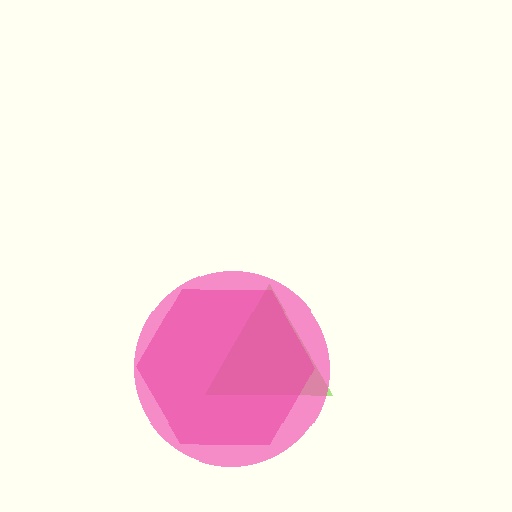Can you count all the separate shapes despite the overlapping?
Yes, there are 3 separate shapes.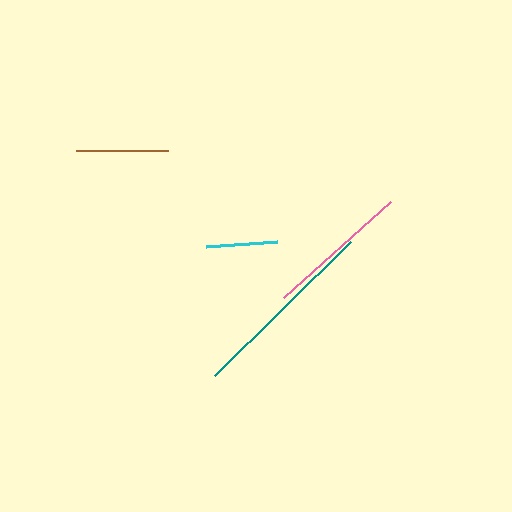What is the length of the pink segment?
The pink segment is approximately 144 pixels long.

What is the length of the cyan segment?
The cyan segment is approximately 72 pixels long.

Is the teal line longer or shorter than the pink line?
The teal line is longer than the pink line.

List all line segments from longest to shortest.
From longest to shortest: teal, pink, brown, cyan.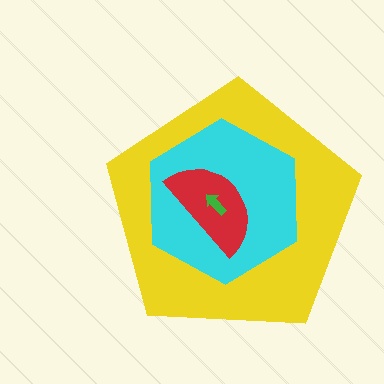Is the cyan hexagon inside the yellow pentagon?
Yes.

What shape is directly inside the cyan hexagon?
The red semicircle.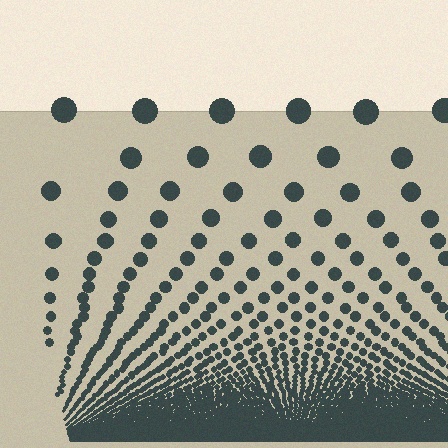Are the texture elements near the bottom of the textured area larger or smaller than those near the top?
Smaller. The gradient is inverted — elements near the bottom are smaller and denser.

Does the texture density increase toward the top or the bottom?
Density increases toward the bottom.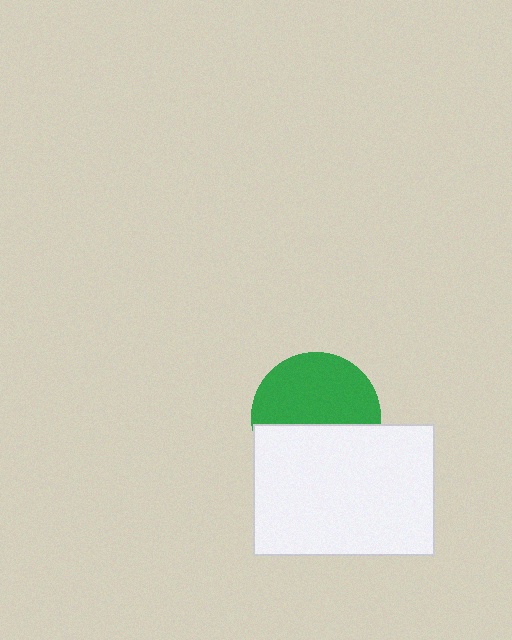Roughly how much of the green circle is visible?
About half of it is visible (roughly 56%).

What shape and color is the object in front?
The object in front is a white rectangle.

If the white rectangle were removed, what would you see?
You would see the complete green circle.